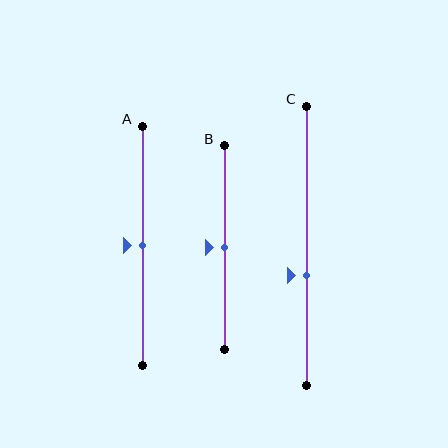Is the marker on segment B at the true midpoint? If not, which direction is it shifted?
Yes, the marker on segment B is at the true midpoint.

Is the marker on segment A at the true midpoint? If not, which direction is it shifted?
Yes, the marker on segment A is at the true midpoint.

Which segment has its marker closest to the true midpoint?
Segment A has its marker closest to the true midpoint.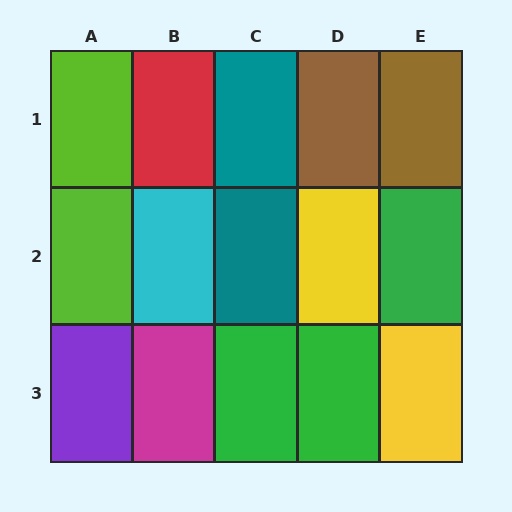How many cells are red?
1 cell is red.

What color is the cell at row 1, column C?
Teal.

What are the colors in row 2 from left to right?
Lime, cyan, teal, yellow, green.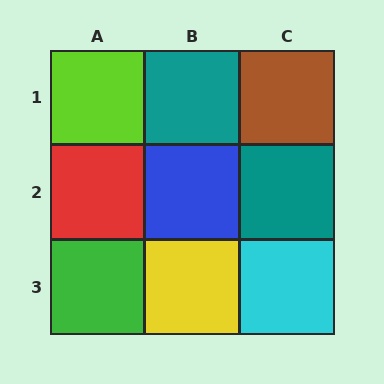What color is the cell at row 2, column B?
Blue.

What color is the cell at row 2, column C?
Teal.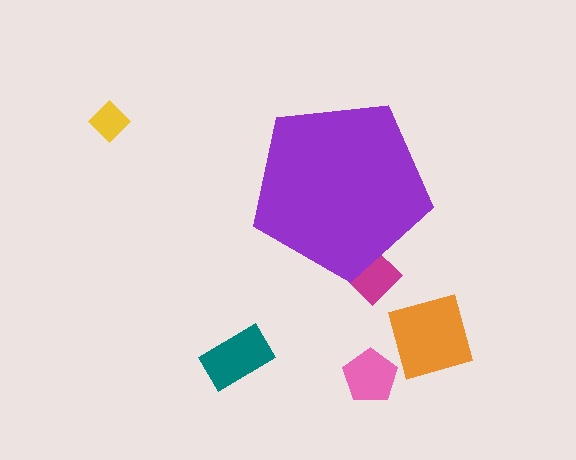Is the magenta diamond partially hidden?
Yes, the magenta diamond is partially hidden behind the purple pentagon.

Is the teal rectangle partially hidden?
No, the teal rectangle is fully visible.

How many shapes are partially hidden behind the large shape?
1 shape is partially hidden.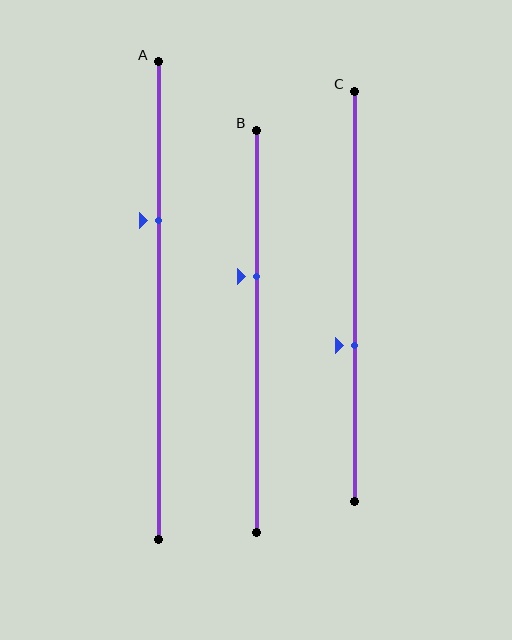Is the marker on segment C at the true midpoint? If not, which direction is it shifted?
No, the marker on segment C is shifted downward by about 12% of the segment length.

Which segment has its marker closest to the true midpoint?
Segment C has its marker closest to the true midpoint.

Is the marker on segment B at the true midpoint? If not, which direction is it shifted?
No, the marker on segment B is shifted upward by about 14% of the segment length.